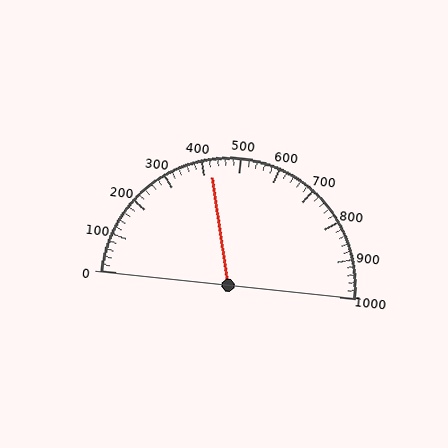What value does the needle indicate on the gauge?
The needle indicates approximately 420.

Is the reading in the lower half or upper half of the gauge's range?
The reading is in the lower half of the range (0 to 1000).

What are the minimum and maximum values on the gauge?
The gauge ranges from 0 to 1000.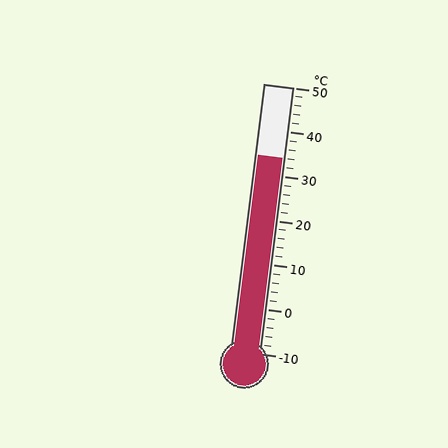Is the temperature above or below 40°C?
The temperature is below 40°C.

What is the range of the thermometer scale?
The thermometer scale ranges from -10°C to 50°C.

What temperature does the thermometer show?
The thermometer shows approximately 34°C.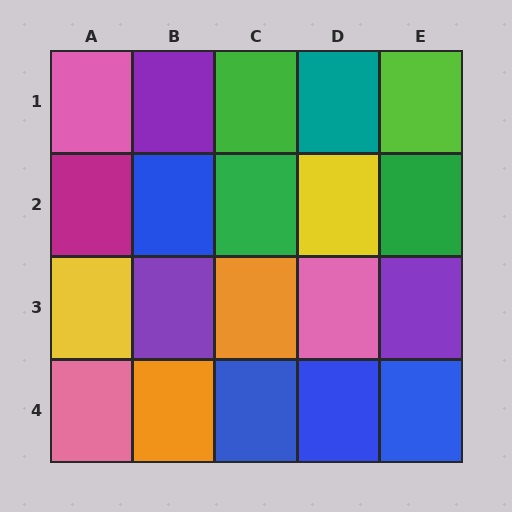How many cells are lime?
1 cell is lime.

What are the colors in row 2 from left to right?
Magenta, blue, green, yellow, green.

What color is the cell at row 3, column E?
Purple.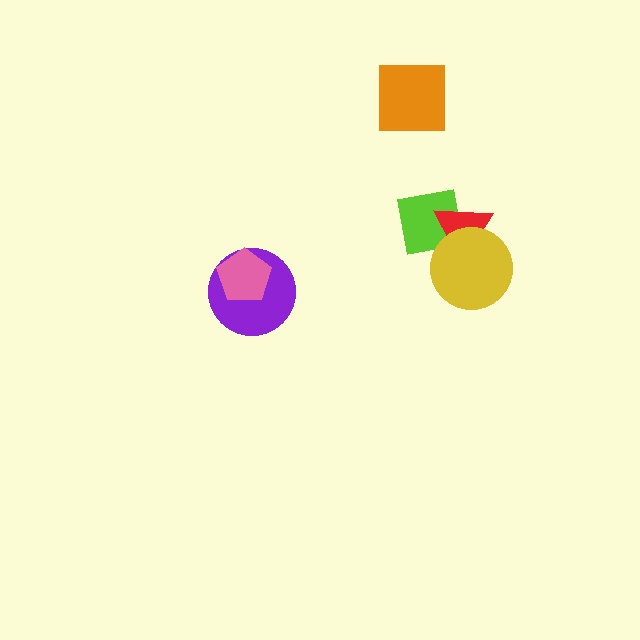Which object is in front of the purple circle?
The pink pentagon is in front of the purple circle.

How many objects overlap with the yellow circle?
2 objects overlap with the yellow circle.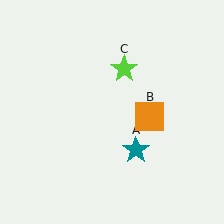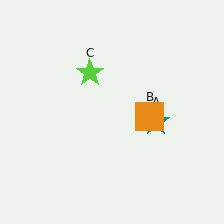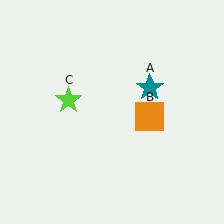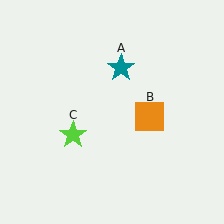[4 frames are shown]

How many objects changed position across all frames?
2 objects changed position: teal star (object A), lime star (object C).